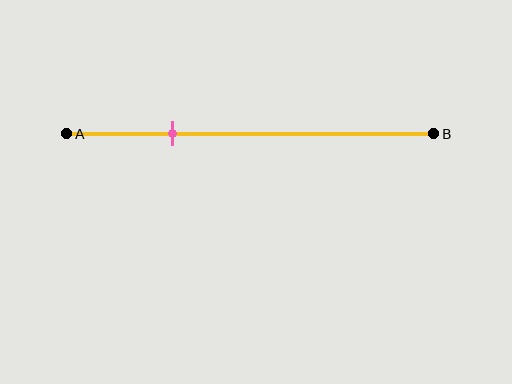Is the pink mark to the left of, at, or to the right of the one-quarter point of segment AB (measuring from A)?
The pink mark is to the right of the one-quarter point of segment AB.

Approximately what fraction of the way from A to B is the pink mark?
The pink mark is approximately 30% of the way from A to B.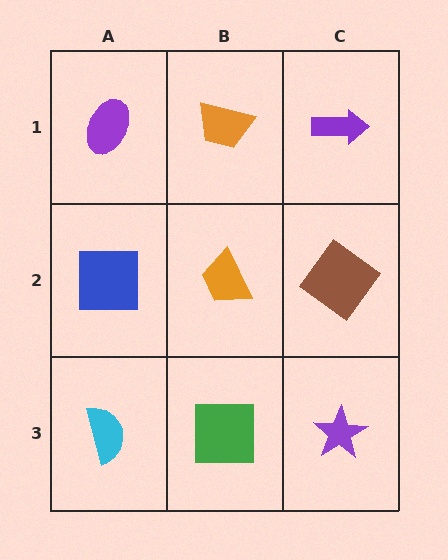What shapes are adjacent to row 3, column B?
An orange trapezoid (row 2, column B), a cyan semicircle (row 3, column A), a purple star (row 3, column C).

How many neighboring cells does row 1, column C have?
2.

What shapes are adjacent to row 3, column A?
A blue square (row 2, column A), a green square (row 3, column B).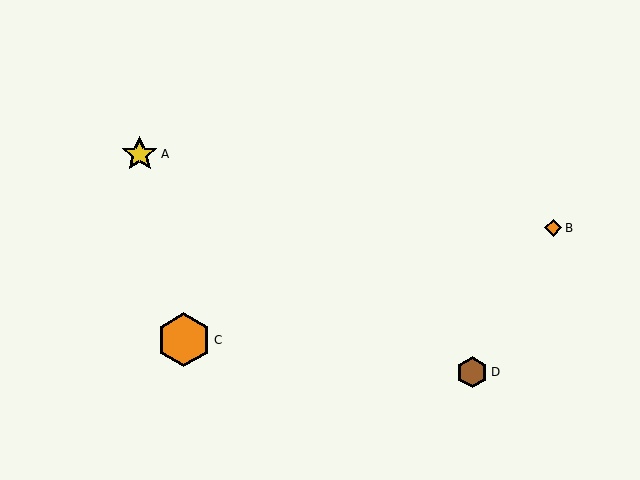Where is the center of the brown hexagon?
The center of the brown hexagon is at (472, 372).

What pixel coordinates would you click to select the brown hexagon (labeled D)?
Click at (472, 372) to select the brown hexagon D.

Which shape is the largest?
The orange hexagon (labeled C) is the largest.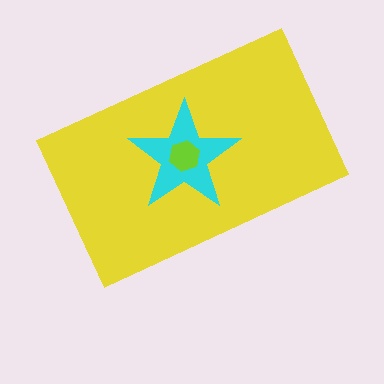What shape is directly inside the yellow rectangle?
The cyan star.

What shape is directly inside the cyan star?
The lime hexagon.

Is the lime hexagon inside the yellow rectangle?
Yes.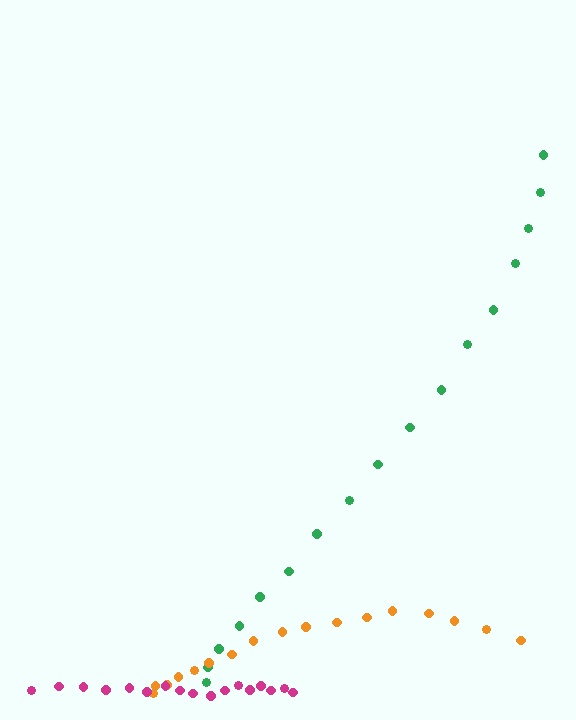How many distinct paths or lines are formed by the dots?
There are 3 distinct paths.